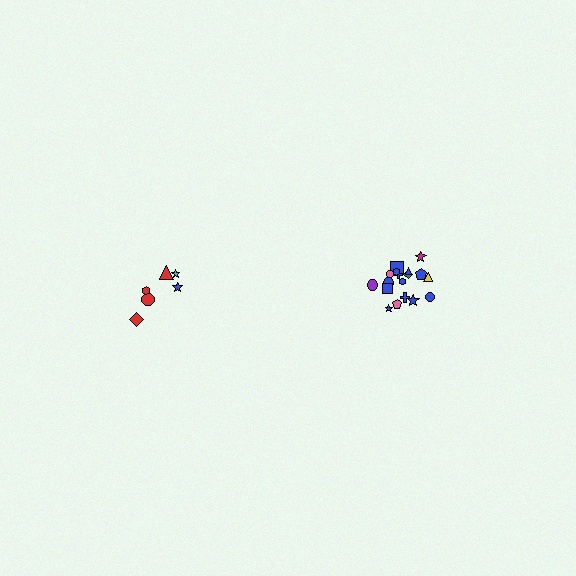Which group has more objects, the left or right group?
The right group.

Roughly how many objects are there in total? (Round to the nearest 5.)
Roughly 25 objects in total.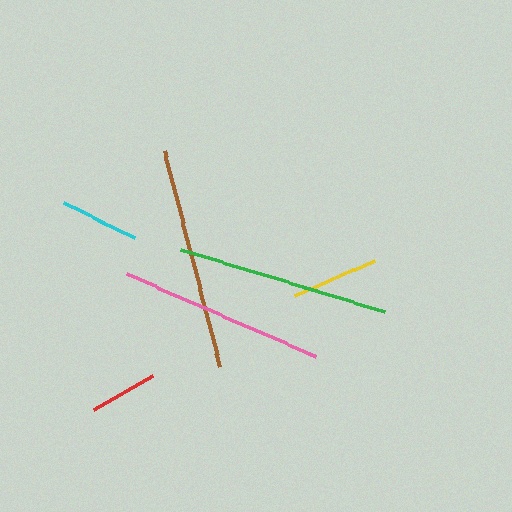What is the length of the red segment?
The red segment is approximately 68 pixels long.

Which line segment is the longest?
The brown line is the longest at approximately 224 pixels.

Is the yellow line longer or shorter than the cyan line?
The yellow line is longer than the cyan line.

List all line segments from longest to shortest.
From longest to shortest: brown, green, pink, yellow, cyan, red.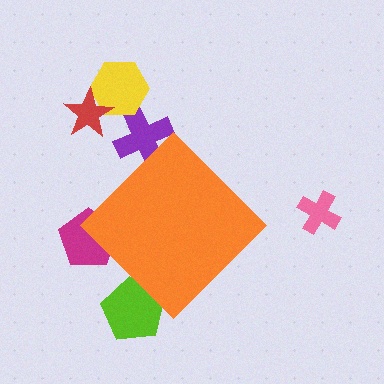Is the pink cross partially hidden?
No, the pink cross is fully visible.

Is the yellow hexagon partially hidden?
No, the yellow hexagon is fully visible.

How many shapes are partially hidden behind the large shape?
3 shapes are partially hidden.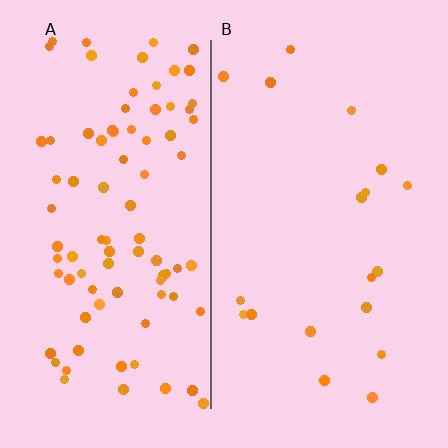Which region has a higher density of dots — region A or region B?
A (the left).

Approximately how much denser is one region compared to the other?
Approximately 4.6× — region A over region B.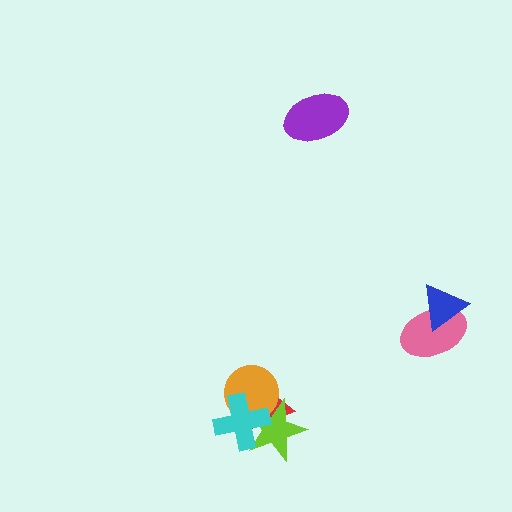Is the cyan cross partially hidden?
No, no other shape covers it.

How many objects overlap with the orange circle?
3 objects overlap with the orange circle.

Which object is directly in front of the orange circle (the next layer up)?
The lime star is directly in front of the orange circle.